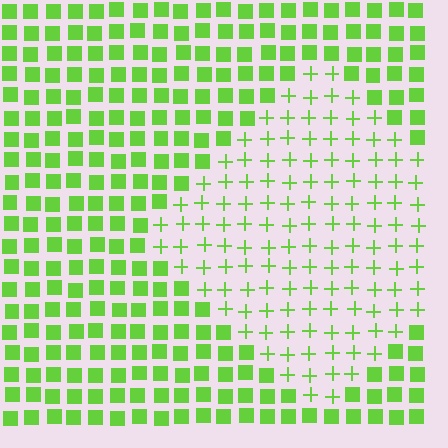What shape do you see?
I see a diamond.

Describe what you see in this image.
The image is filled with small lime elements arranged in a uniform grid. A diamond-shaped region contains plus signs, while the surrounding area contains squares. The boundary is defined purely by the change in element shape.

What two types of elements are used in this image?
The image uses plus signs inside the diamond region and squares outside it.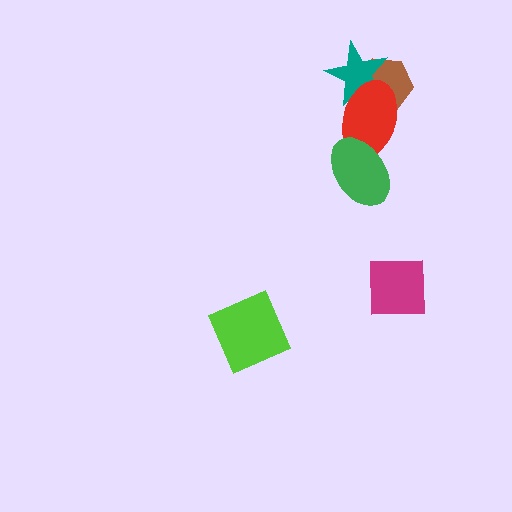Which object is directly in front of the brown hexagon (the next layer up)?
The teal star is directly in front of the brown hexagon.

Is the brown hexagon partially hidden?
Yes, it is partially covered by another shape.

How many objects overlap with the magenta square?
0 objects overlap with the magenta square.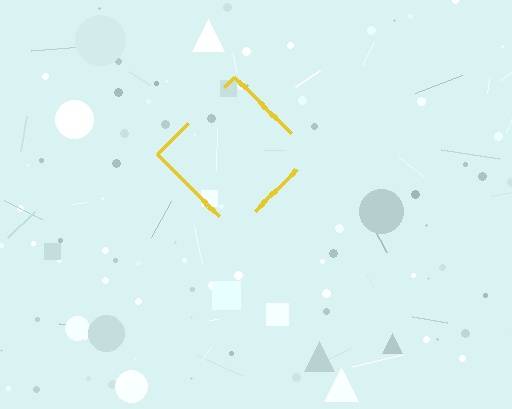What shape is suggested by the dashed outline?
The dashed outline suggests a diamond.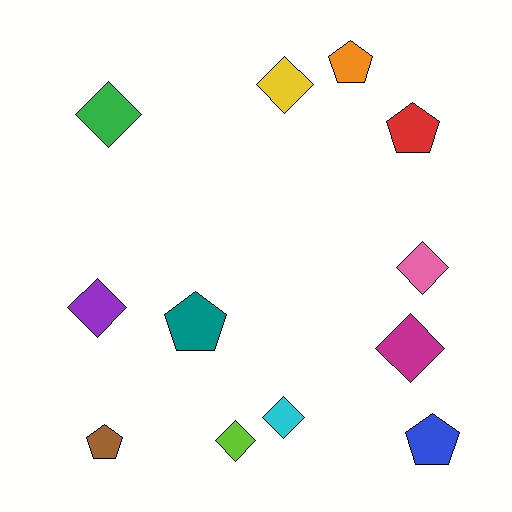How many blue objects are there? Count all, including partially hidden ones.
There is 1 blue object.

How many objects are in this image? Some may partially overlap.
There are 12 objects.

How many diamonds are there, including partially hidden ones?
There are 7 diamonds.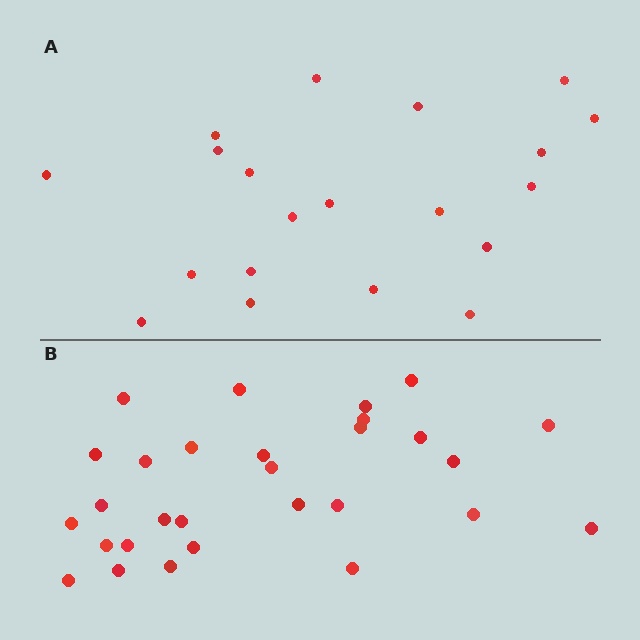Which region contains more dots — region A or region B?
Region B (the bottom region) has more dots.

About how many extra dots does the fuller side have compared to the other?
Region B has roughly 8 or so more dots than region A.